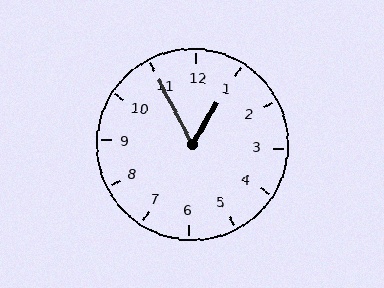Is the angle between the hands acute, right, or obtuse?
It is acute.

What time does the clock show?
12:55.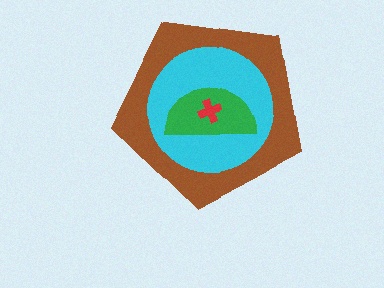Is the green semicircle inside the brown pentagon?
Yes.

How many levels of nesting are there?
4.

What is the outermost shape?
The brown pentagon.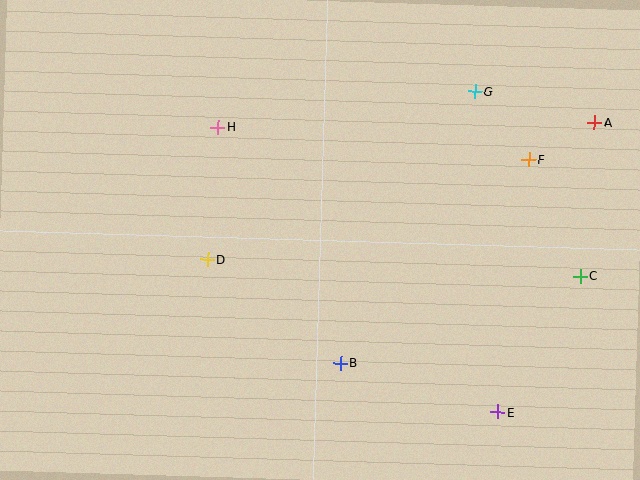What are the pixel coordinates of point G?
Point G is at (475, 91).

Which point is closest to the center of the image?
Point D at (208, 259) is closest to the center.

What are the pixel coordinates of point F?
Point F is at (529, 159).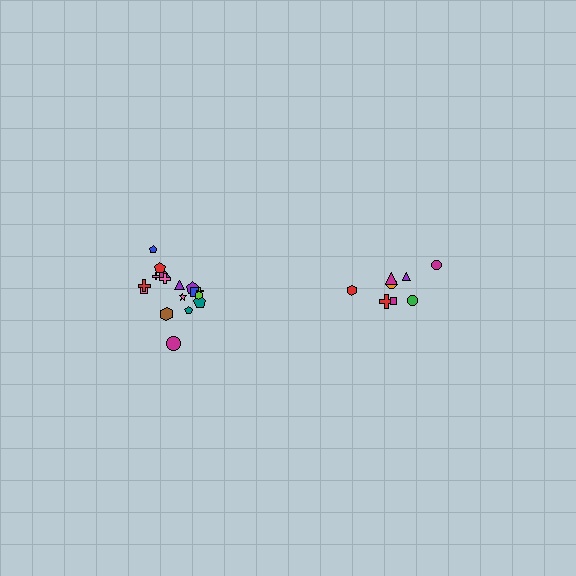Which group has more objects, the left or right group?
The left group.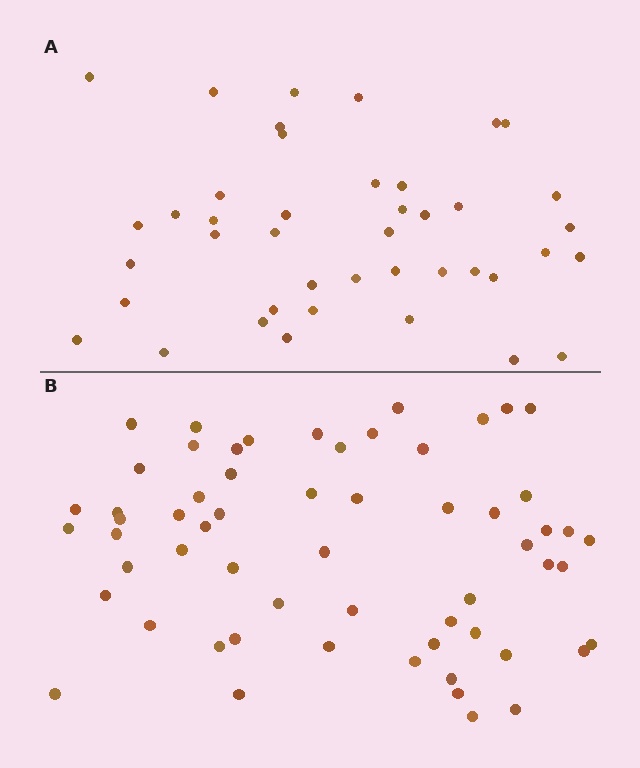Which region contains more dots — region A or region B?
Region B (the bottom region) has more dots.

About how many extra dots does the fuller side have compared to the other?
Region B has approximately 20 more dots than region A.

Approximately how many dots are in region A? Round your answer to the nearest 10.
About 40 dots. (The exact count is 42, which rounds to 40.)